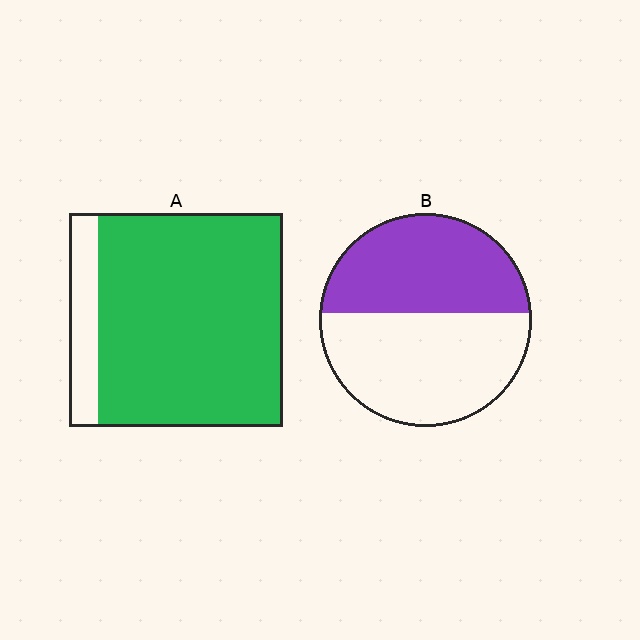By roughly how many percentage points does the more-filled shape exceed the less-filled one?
By roughly 40 percentage points (A over B).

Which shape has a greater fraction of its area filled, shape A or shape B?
Shape A.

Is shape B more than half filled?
No.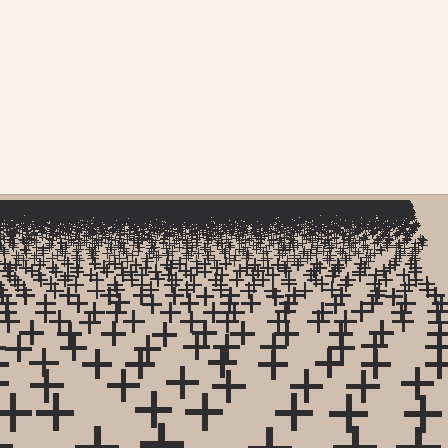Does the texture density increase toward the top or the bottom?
Density increases toward the top.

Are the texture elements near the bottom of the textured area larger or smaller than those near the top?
Larger. Near the bottom, elements are closer to the viewer and appear at a bigger on-screen size.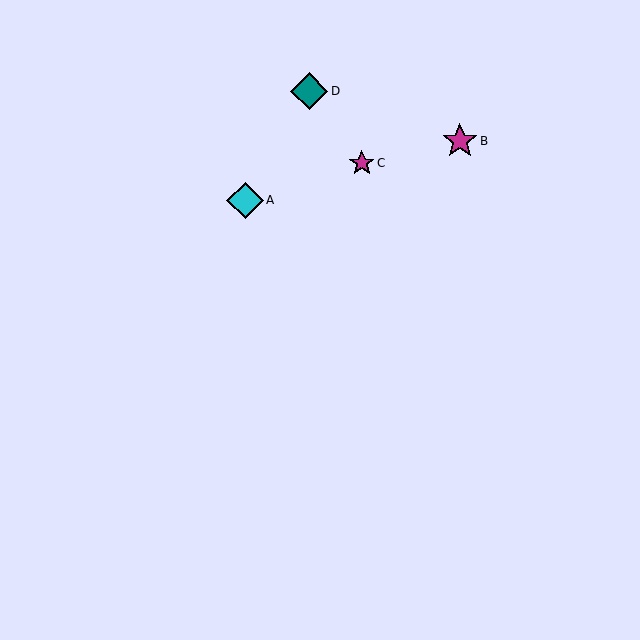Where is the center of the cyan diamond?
The center of the cyan diamond is at (245, 200).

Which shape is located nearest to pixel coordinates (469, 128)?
The magenta star (labeled B) at (460, 141) is nearest to that location.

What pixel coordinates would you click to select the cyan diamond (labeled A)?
Click at (245, 200) to select the cyan diamond A.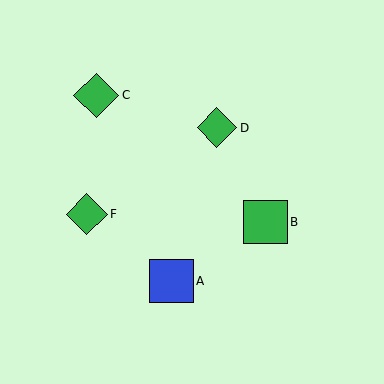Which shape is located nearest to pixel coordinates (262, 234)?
The green square (labeled B) at (265, 222) is nearest to that location.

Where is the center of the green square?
The center of the green square is at (265, 222).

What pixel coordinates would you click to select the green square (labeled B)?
Click at (265, 222) to select the green square B.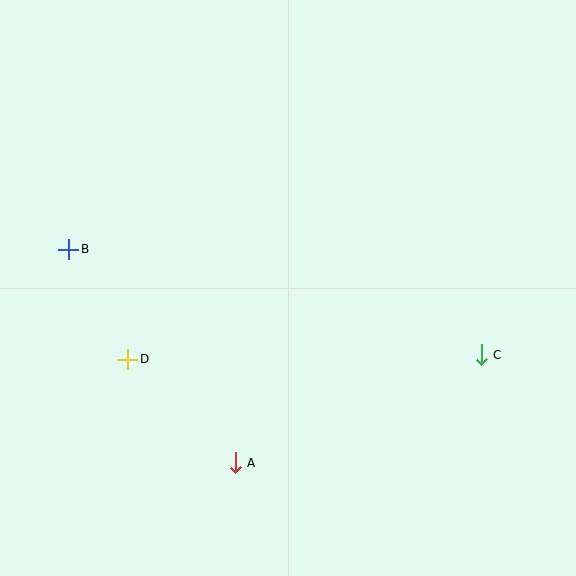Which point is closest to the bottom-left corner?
Point D is closest to the bottom-left corner.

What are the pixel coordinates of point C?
Point C is at (481, 355).